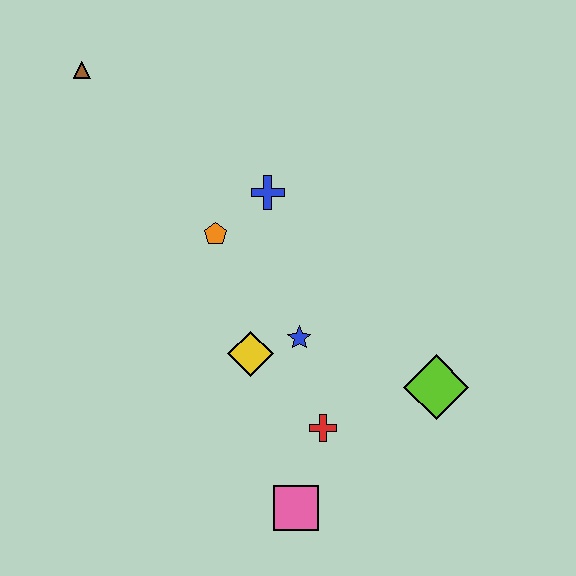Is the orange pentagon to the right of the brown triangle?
Yes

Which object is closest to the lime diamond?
The red cross is closest to the lime diamond.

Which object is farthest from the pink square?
The brown triangle is farthest from the pink square.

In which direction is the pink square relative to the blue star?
The pink square is below the blue star.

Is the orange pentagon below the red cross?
No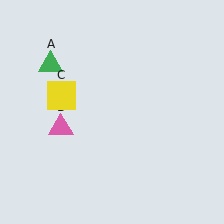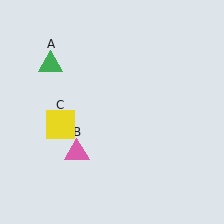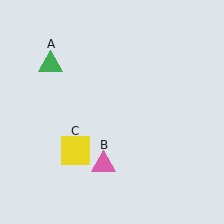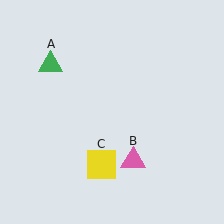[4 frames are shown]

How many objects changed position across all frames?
2 objects changed position: pink triangle (object B), yellow square (object C).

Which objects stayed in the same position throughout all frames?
Green triangle (object A) remained stationary.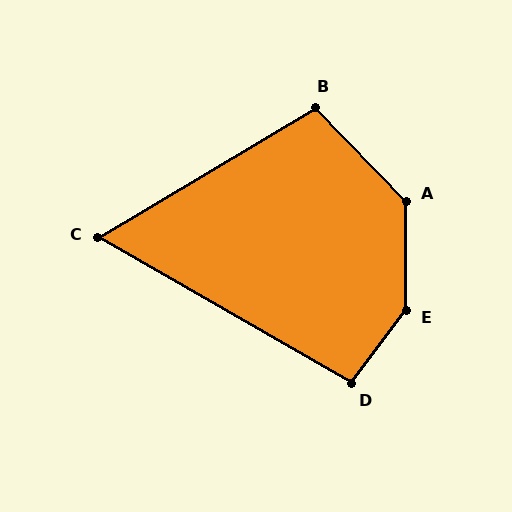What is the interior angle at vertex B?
Approximately 103 degrees (obtuse).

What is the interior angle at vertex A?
Approximately 136 degrees (obtuse).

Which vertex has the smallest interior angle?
C, at approximately 61 degrees.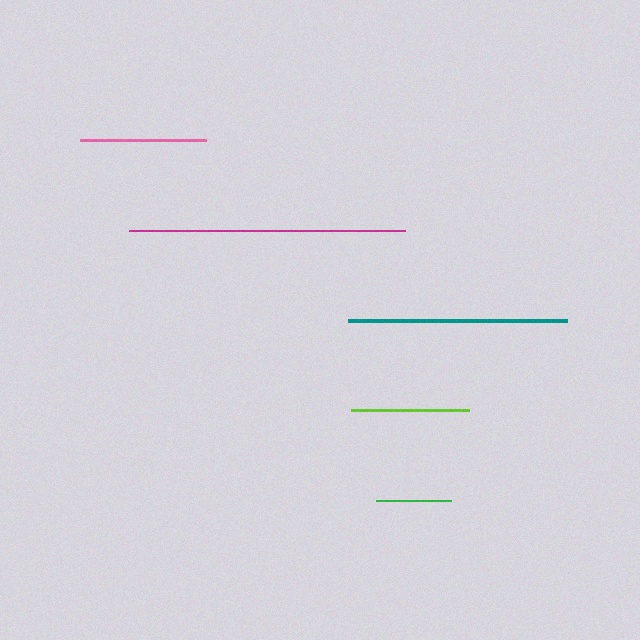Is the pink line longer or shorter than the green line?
The pink line is longer than the green line.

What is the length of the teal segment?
The teal segment is approximately 219 pixels long.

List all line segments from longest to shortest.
From longest to shortest: magenta, teal, pink, lime, green.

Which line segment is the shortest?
The green line is the shortest at approximately 75 pixels.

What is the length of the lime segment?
The lime segment is approximately 119 pixels long.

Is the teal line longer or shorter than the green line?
The teal line is longer than the green line.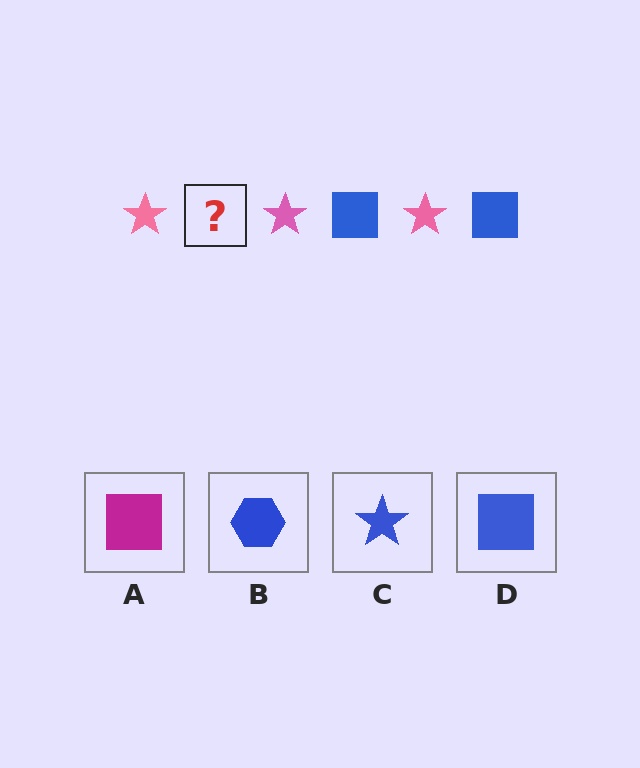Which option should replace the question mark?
Option D.